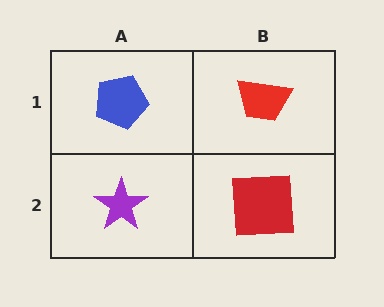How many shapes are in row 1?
2 shapes.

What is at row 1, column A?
A blue pentagon.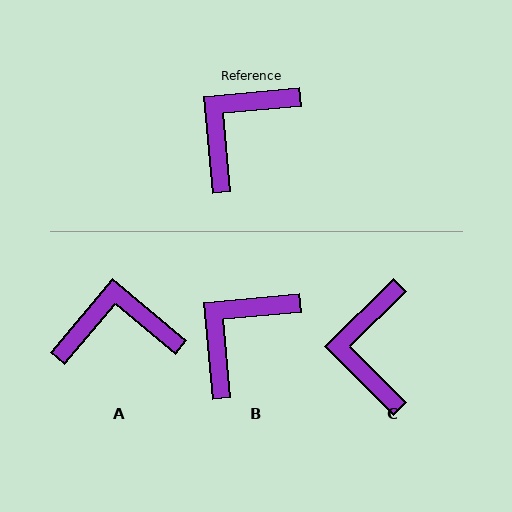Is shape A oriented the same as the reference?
No, it is off by about 46 degrees.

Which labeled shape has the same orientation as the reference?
B.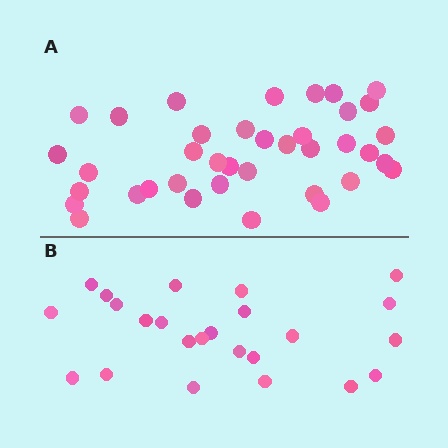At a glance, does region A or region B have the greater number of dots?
Region A (the top region) has more dots.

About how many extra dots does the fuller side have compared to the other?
Region A has approximately 15 more dots than region B.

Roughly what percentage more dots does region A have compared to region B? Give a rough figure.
About 60% more.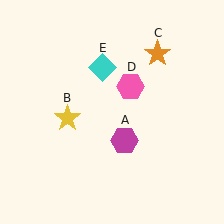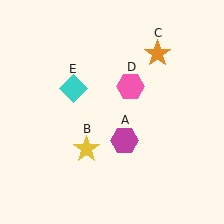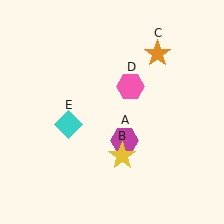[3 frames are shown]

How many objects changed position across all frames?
2 objects changed position: yellow star (object B), cyan diamond (object E).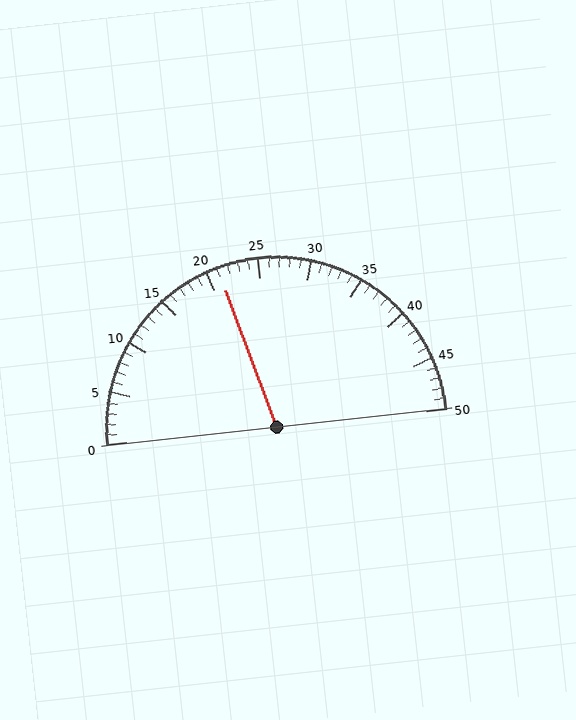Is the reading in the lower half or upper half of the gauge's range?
The reading is in the lower half of the range (0 to 50).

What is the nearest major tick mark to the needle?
The nearest major tick mark is 20.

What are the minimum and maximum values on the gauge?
The gauge ranges from 0 to 50.